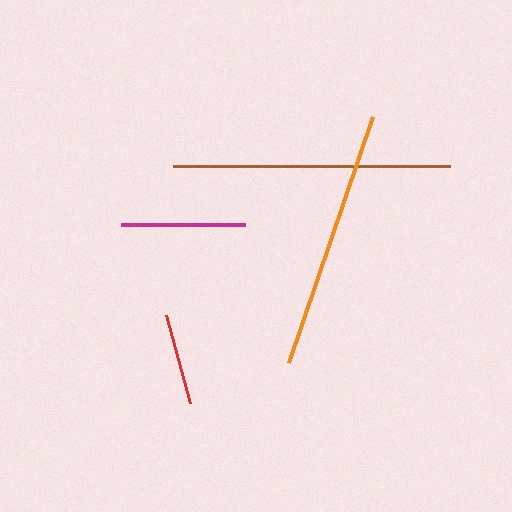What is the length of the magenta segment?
The magenta segment is approximately 125 pixels long.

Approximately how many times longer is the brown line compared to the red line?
The brown line is approximately 3.0 times the length of the red line.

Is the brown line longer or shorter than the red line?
The brown line is longer than the red line.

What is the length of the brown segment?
The brown segment is approximately 277 pixels long.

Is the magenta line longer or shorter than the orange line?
The orange line is longer than the magenta line.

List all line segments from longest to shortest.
From longest to shortest: brown, orange, magenta, red.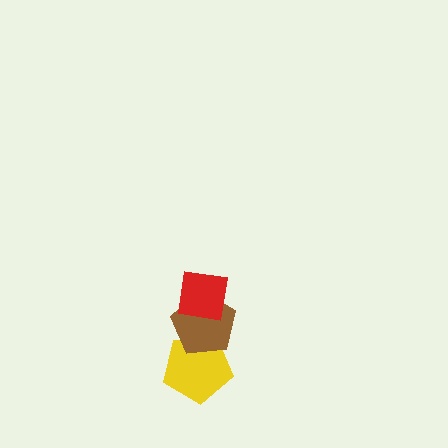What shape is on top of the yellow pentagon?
The brown pentagon is on top of the yellow pentagon.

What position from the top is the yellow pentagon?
The yellow pentagon is 3rd from the top.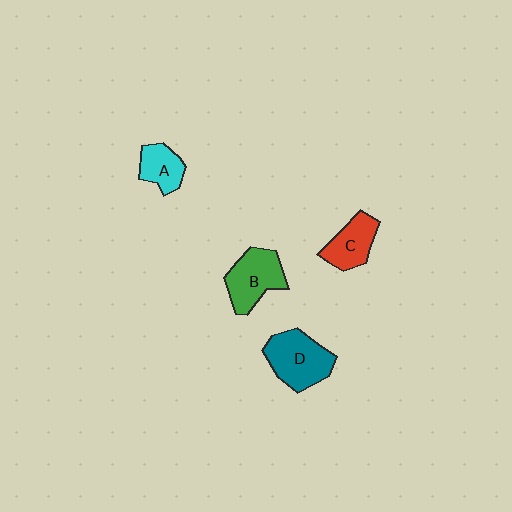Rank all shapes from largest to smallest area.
From largest to smallest: D (teal), B (green), C (red), A (cyan).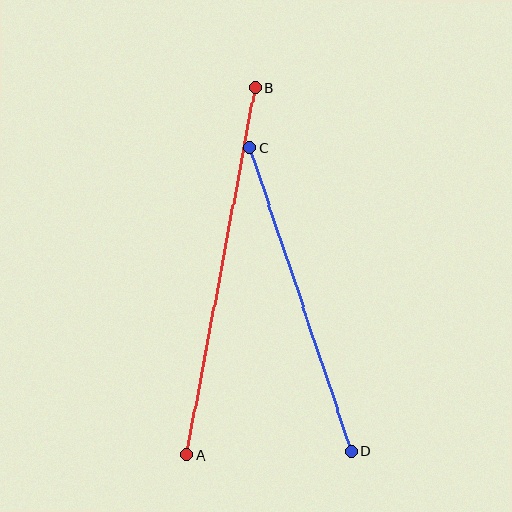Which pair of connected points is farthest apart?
Points A and B are farthest apart.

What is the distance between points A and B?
The distance is approximately 374 pixels.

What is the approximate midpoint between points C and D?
The midpoint is at approximately (301, 299) pixels.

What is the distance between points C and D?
The distance is approximately 320 pixels.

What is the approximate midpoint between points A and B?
The midpoint is at approximately (221, 272) pixels.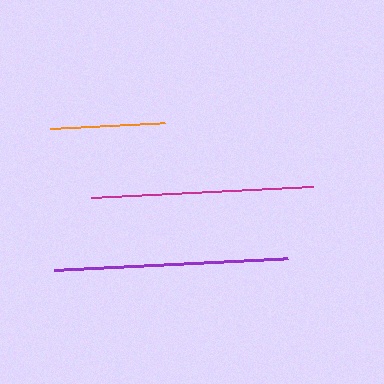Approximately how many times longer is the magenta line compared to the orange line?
The magenta line is approximately 1.9 times the length of the orange line.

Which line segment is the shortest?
The orange line is the shortest at approximately 115 pixels.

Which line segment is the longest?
The purple line is the longest at approximately 233 pixels.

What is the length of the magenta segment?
The magenta segment is approximately 223 pixels long.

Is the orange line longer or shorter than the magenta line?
The magenta line is longer than the orange line.